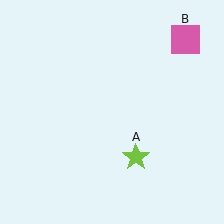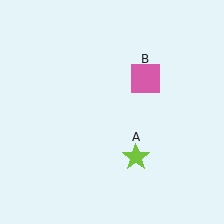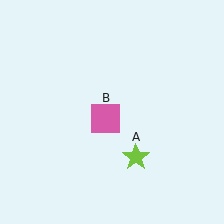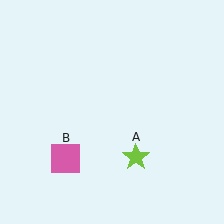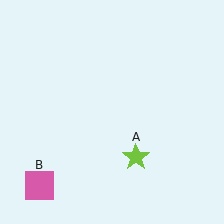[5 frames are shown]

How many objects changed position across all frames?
1 object changed position: pink square (object B).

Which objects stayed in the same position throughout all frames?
Lime star (object A) remained stationary.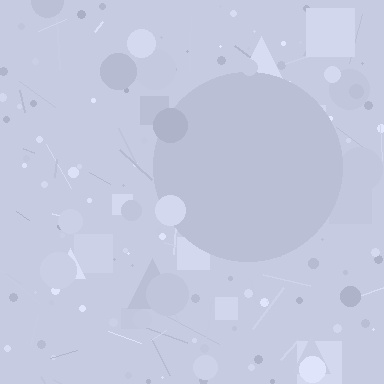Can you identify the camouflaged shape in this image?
The camouflaged shape is a circle.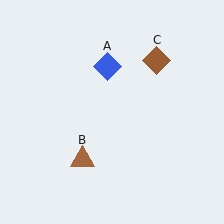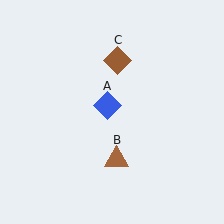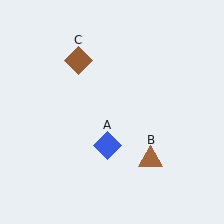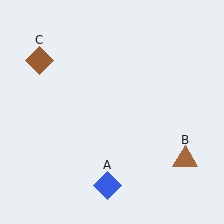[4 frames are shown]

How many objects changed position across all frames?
3 objects changed position: blue diamond (object A), brown triangle (object B), brown diamond (object C).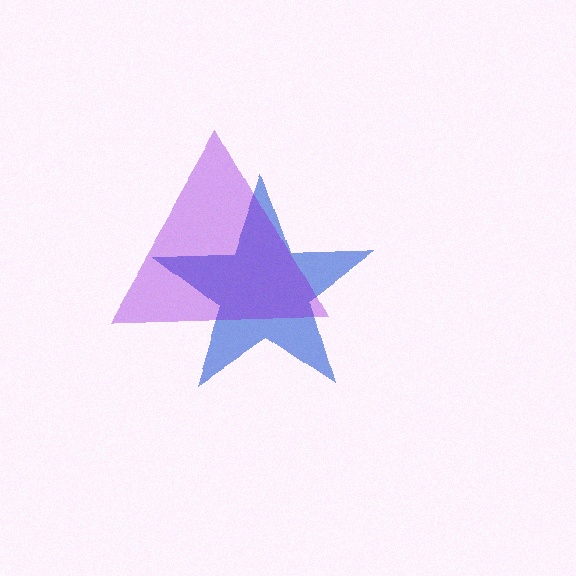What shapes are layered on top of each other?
The layered shapes are: a blue star, a purple triangle.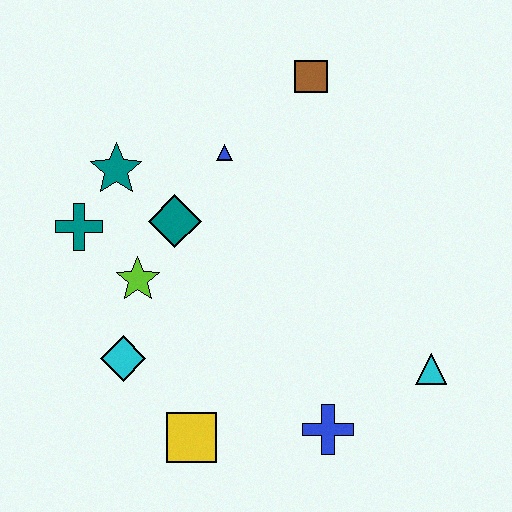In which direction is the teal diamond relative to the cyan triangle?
The teal diamond is to the left of the cyan triangle.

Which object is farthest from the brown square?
The yellow square is farthest from the brown square.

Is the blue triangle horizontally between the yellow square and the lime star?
No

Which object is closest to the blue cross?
The cyan triangle is closest to the blue cross.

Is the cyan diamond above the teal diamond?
No